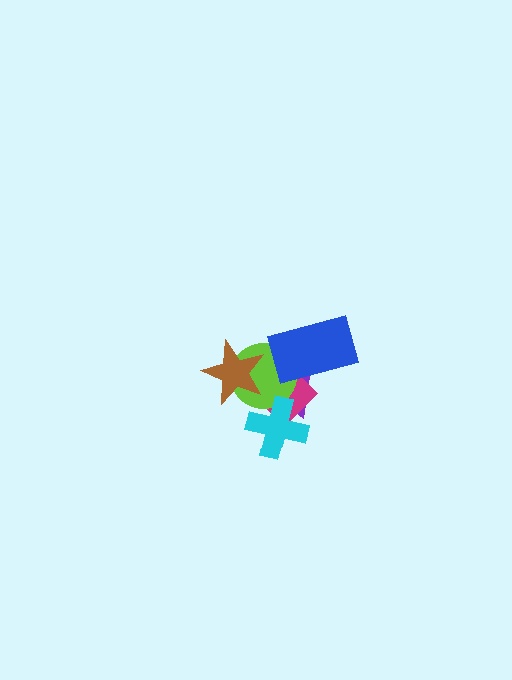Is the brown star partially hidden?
No, no other shape covers it.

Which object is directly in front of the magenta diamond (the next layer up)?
The lime circle is directly in front of the magenta diamond.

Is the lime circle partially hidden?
Yes, it is partially covered by another shape.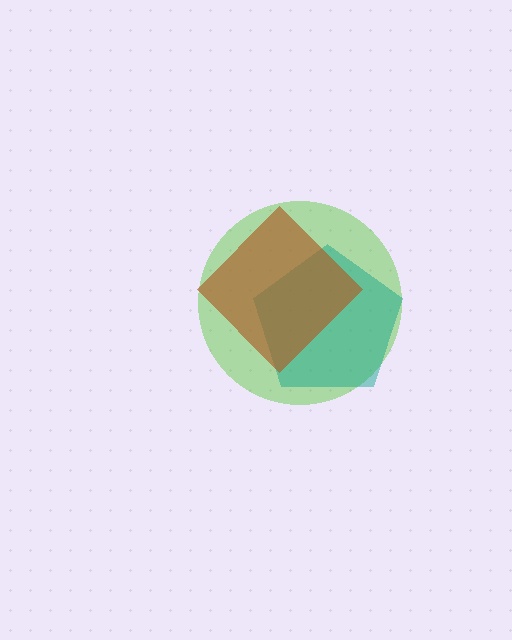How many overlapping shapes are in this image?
There are 3 overlapping shapes in the image.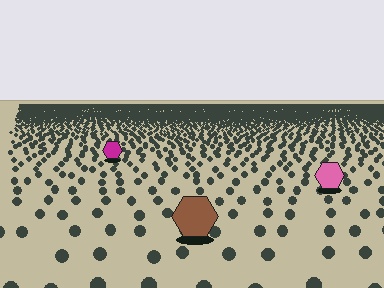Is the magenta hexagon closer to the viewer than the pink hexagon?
No. The pink hexagon is closer — you can tell from the texture gradient: the ground texture is coarser near it.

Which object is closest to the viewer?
The brown hexagon is closest. The texture marks near it are larger and more spread out.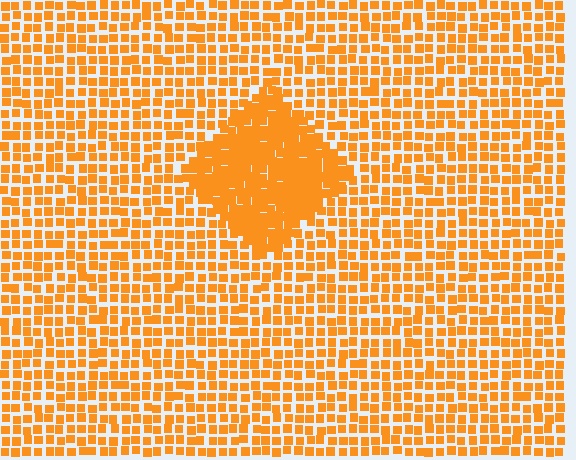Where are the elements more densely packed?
The elements are more densely packed inside the diamond boundary.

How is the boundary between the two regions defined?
The boundary is defined by a change in element density (approximately 1.9x ratio). All elements are the same color, size, and shape.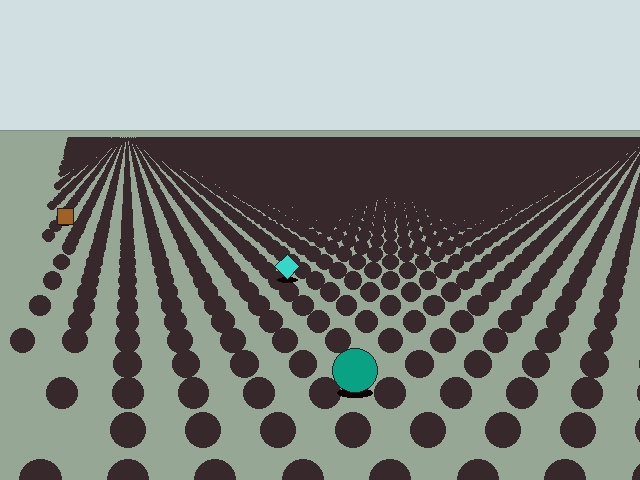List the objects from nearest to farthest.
From nearest to farthest: the teal circle, the cyan diamond, the brown square.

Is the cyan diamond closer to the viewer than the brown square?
Yes. The cyan diamond is closer — you can tell from the texture gradient: the ground texture is coarser near it.